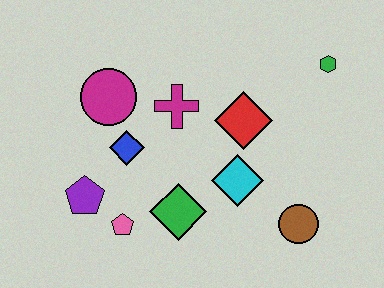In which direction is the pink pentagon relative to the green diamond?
The pink pentagon is to the left of the green diamond.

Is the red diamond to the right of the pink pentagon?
Yes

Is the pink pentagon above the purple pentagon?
No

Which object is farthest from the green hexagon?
The purple pentagon is farthest from the green hexagon.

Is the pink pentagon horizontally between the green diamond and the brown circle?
No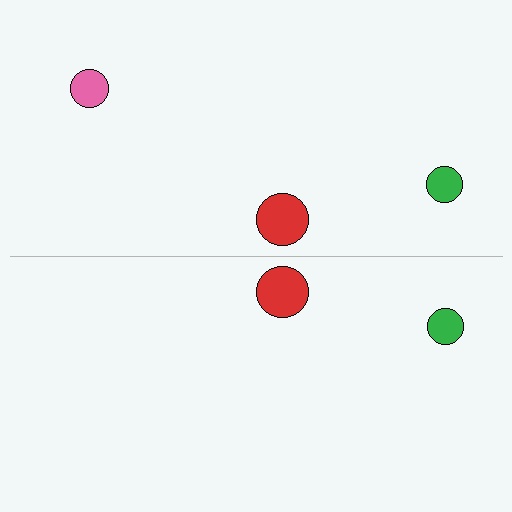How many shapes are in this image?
There are 5 shapes in this image.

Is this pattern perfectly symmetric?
No, the pattern is not perfectly symmetric. A pink circle is missing from the bottom side.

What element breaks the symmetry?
A pink circle is missing from the bottom side.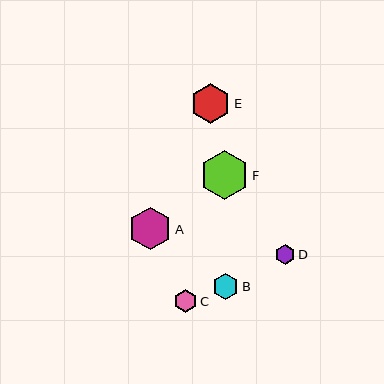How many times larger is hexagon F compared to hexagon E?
Hexagon F is approximately 1.2 times the size of hexagon E.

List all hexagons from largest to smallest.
From largest to smallest: F, A, E, B, C, D.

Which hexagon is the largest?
Hexagon F is the largest with a size of approximately 49 pixels.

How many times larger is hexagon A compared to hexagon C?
Hexagon A is approximately 1.8 times the size of hexagon C.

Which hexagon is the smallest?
Hexagon D is the smallest with a size of approximately 20 pixels.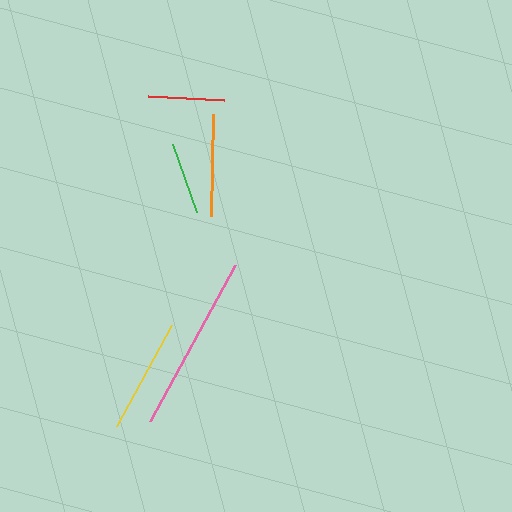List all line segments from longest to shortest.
From longest to shortest: pink, yellow, orange, red, green.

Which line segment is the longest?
The pink line is the longest at approximately 178 pixels.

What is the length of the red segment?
The red segment is approximately 77 pixels long.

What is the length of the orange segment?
The orange segment is approximately 103 pixels long.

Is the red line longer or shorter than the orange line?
The orange line is longer than the red line.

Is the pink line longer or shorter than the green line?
The pink line is longer than the green line.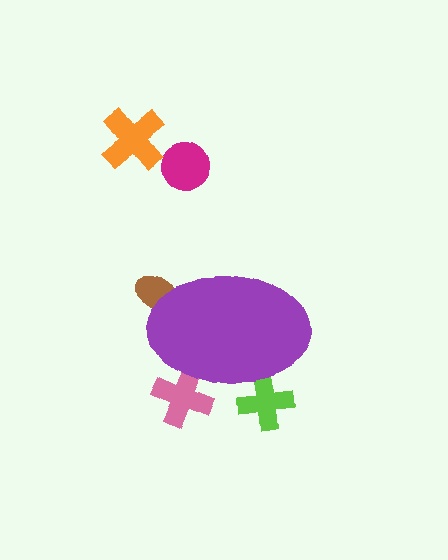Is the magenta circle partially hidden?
No, the magenta circle is fully visible.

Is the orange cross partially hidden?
No, the orange cross is fully visible.